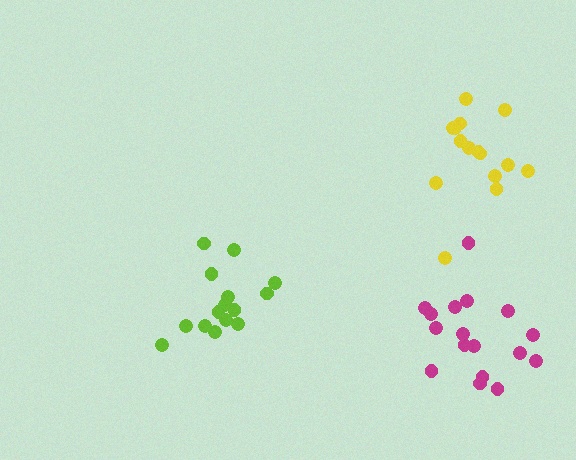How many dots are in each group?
Group 1: 15 dots, Group 2: 15 dots, Group 3: 17 dots (47 total).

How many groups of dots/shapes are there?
There are 3 groups.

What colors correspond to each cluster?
The clusters are colored: yellow, lime, magenta.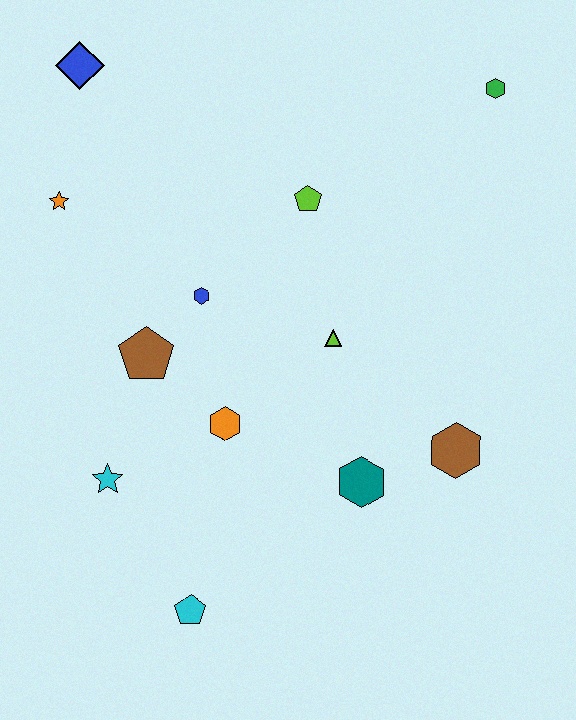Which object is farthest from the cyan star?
The green hexagon is farthest from the cyan star.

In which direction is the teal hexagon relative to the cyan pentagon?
The teal hexagon is to the right of the cyan pentagon.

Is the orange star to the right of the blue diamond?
No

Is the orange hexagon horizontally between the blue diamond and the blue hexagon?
No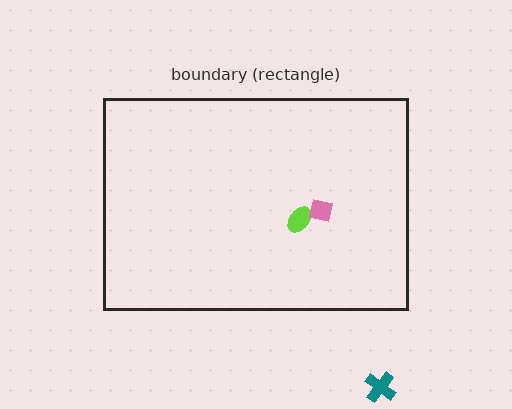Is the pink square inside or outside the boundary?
Inside.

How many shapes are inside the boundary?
2 inside, 1 outside.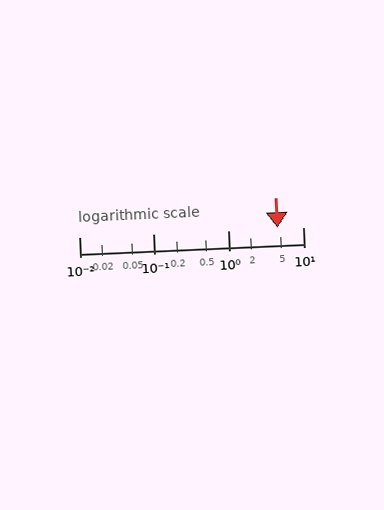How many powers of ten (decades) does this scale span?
The scale spans 3 decades, from 0.01 to 10.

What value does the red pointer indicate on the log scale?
The pointer indicates approximately 4.5.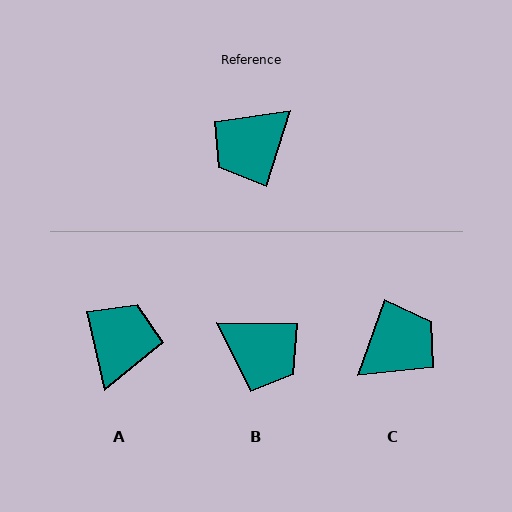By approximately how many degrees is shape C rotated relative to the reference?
Approximately 178 degrees counter-clockwise.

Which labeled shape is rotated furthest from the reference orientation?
C, about 178 degrees away.